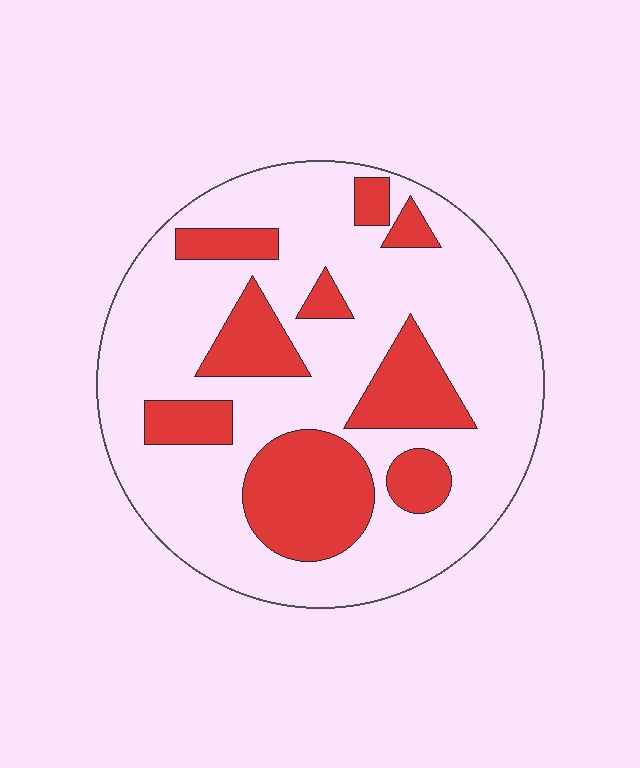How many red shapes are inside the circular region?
9.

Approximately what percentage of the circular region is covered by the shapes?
Approximately 30%.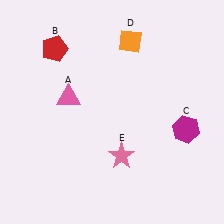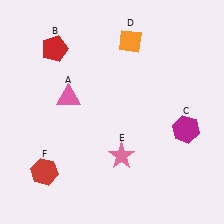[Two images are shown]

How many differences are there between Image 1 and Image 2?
There is 1 difference between the two images.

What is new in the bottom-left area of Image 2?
A red hexagon (F) was added in the bottom-left area of Image 2.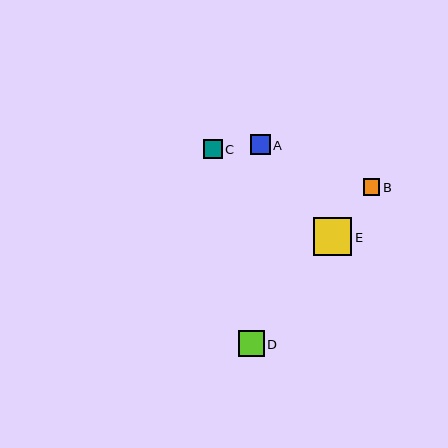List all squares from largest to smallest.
From largest to smallest: E, D, A, C, B.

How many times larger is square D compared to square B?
Square D is approximately 1.6 times the size of square B.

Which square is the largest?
Square E is the largest with a size of approximately 39 pixels.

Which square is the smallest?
Square B is the smallest with a size of approximately 17 pixels.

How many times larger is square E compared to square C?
Square E is approximately 2.0 times the size of square C.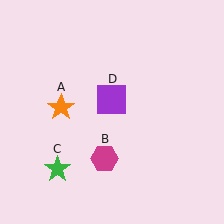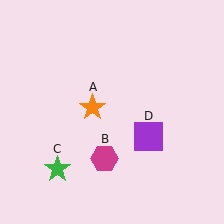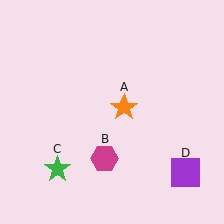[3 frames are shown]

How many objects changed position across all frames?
2 objects changed position: orange star (object A), purple square (object D).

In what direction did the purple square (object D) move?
The purple square (object D) moved down and to the right.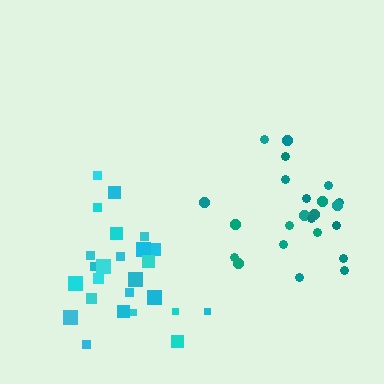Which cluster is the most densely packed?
Teal.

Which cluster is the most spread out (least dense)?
Cyan.